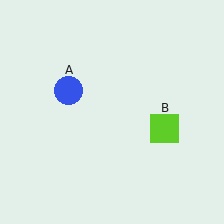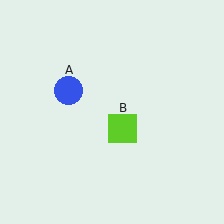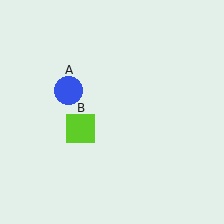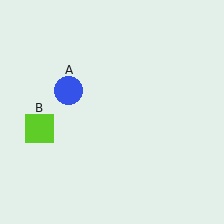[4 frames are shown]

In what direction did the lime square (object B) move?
The lime square (object B) moved left.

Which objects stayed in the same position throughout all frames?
Blue circle (object A) remained stationary.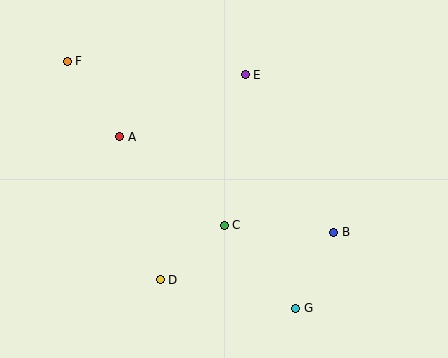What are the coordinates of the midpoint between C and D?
The midpoint between C and D is at (192, 252).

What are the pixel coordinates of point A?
Point A is at (120, 137).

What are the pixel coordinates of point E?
Point E is at (245, 75).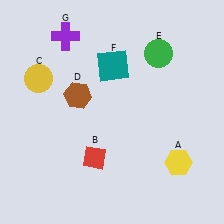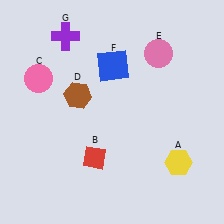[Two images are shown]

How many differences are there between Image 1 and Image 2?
There are 3 differences between the two images.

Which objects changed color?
C changed from yellow to pink. E changed from green to pink. F changed from teal to blue.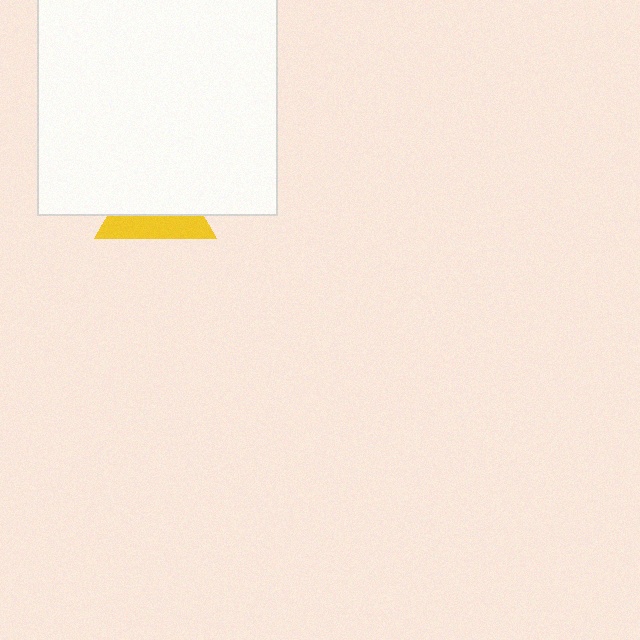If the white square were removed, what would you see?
You would see the complete yellow triangle.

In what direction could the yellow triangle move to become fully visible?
The yellow triangle could move down. That would shift it out from behind the white square entirely.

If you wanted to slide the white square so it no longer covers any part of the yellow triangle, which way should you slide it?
Slide it up — that is the most direct way to separate the two shapes.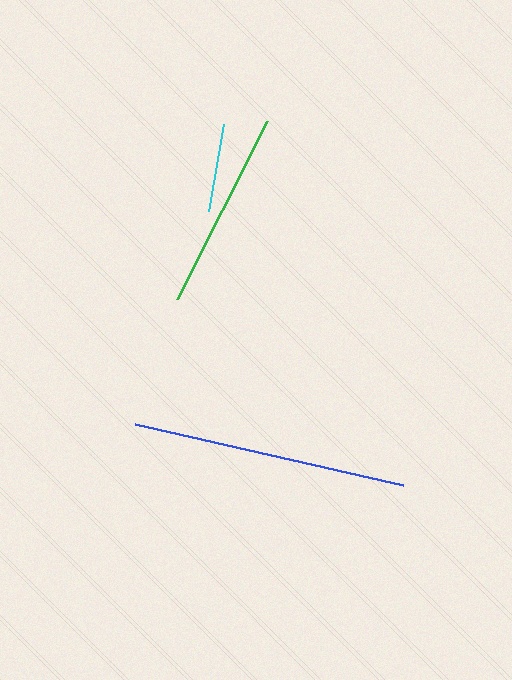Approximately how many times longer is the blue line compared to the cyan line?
The blue line is approximately 3.1 times the length of the cyan line.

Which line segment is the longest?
The blue line is the longest at approximately 275 pixels.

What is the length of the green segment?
The green segment is approximately 199 pixels long.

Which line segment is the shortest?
The cyan line is the shortest at approximately 89 pixels.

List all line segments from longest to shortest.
From longest to shortest: blue, green, cyan.